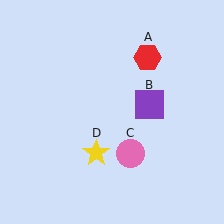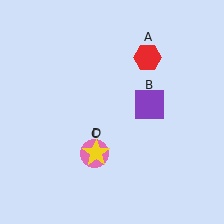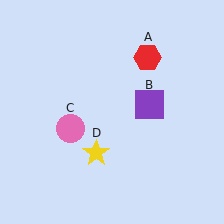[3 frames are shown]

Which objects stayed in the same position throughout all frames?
Red hexagon (object A) and purple square (object B) and yellow star (object D) remained stationary.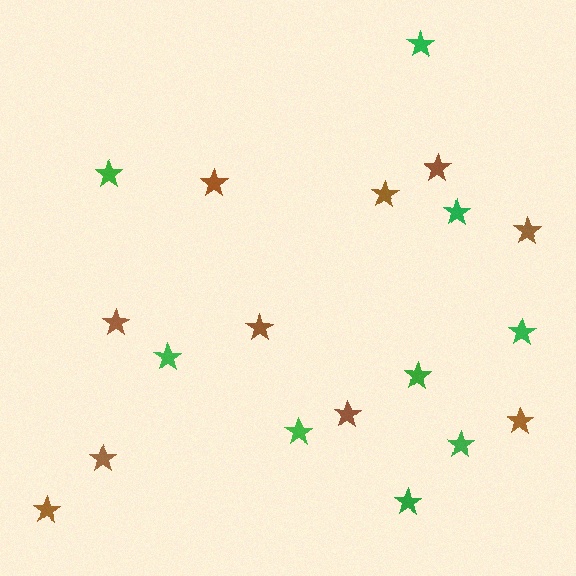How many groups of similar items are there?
There are 2 groups: one group of green stars (9) and one group of brown stars (10).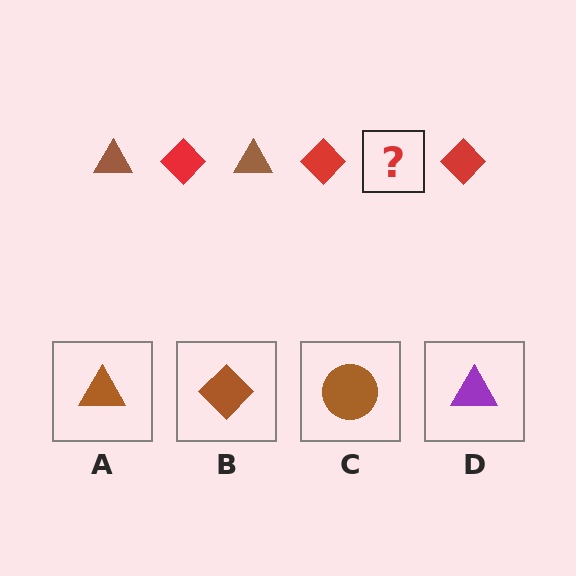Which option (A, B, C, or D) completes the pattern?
A.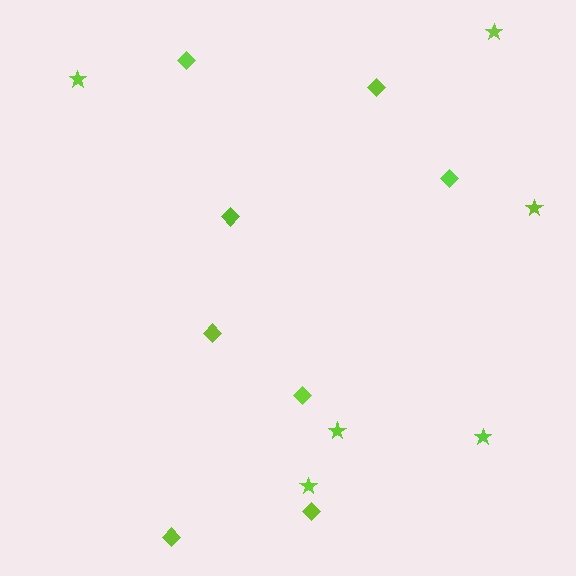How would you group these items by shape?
There are 2 groups: one group of stars (6) and one group of diamonds (8).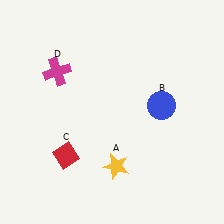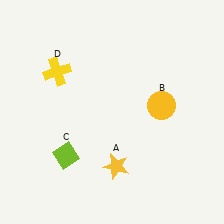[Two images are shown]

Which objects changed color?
B changed from blue to yellow. C changed from red to lime. D changed from magenta to yellow.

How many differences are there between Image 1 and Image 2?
There are 3 differences between the two images.